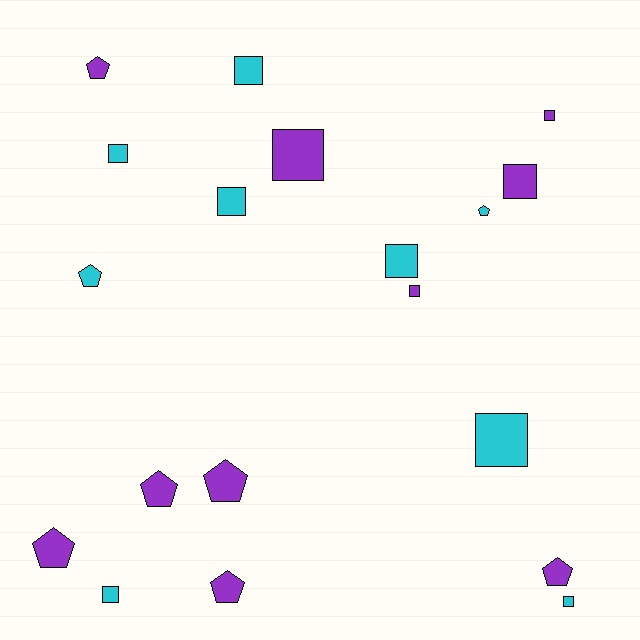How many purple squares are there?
There are 4 purple squares.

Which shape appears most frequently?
Square, with 11 objects.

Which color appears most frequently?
Purple, with 10 objects.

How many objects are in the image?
There are 19 objects.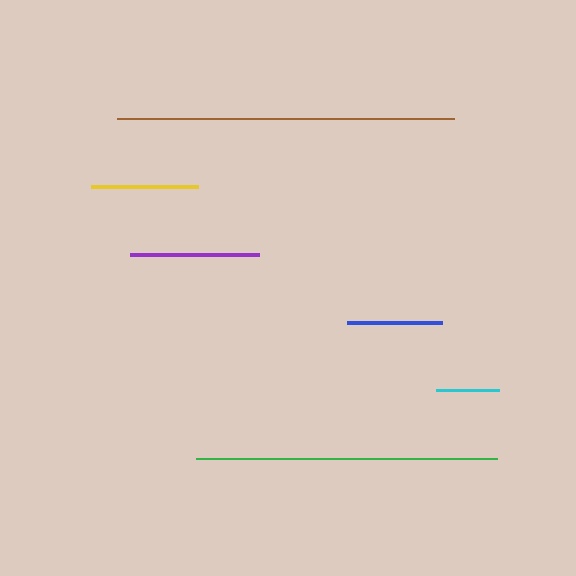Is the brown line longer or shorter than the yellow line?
The brown line is longer than the yellow line.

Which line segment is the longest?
The brown line is the longest at approximately 337 pixels.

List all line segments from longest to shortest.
From longest to shortest: brown, green, purple, yellow, blue, cyan.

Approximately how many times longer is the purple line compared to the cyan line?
The purple line is approximately 2.1 times the length of the cyan line.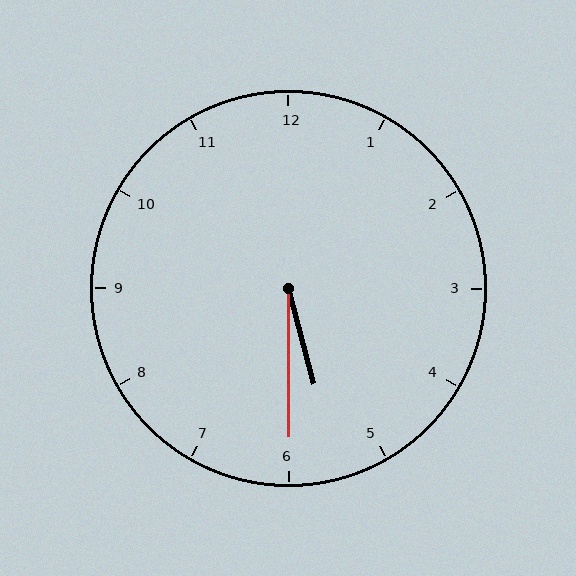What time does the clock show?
5:30.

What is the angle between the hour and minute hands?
Approximately 15 degrees.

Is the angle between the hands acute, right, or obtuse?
It is acute.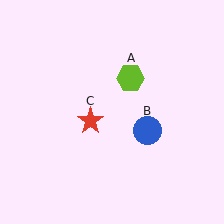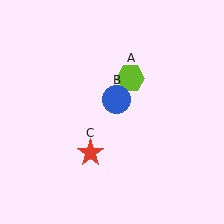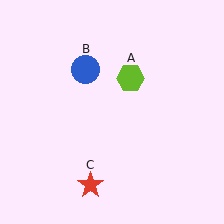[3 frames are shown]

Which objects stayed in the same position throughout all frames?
Lime hexagon (object A) remained stationary.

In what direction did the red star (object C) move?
The red star (object C) moved down.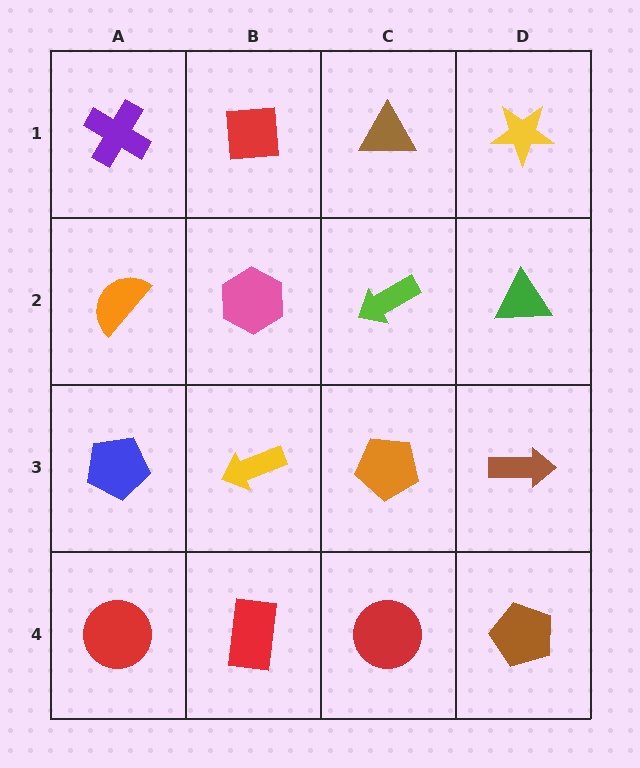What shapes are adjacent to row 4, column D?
A brown arrow (row 3, column D), a red circle (row 4, column C).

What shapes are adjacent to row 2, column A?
A purple cross (row 1, column A), a blue pentagon (row 3, column A), a pink hexagon (row 2, column B).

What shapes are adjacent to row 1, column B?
A pink hexagon (row 2, column B), a purple cross (row 1, column A), a brown triangle (row 1, column C).